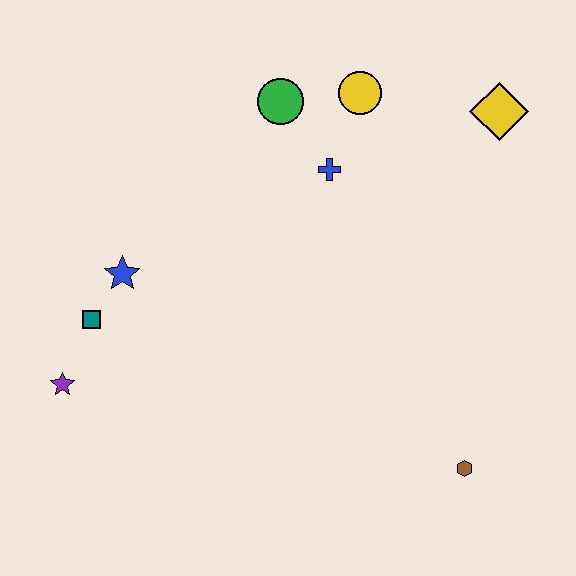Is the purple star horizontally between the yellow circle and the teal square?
No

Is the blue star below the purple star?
No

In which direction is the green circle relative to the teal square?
The green circle is above the teal square.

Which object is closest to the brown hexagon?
The blue cross is closest to the brown hexagon.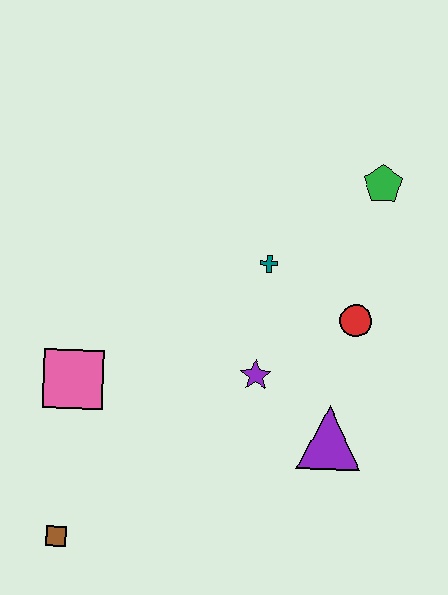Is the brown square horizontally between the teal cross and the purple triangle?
No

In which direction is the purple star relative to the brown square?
The purple star is to the right of the brown square.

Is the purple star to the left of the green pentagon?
Yes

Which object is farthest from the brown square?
The green pentagon is farthest from the brown square.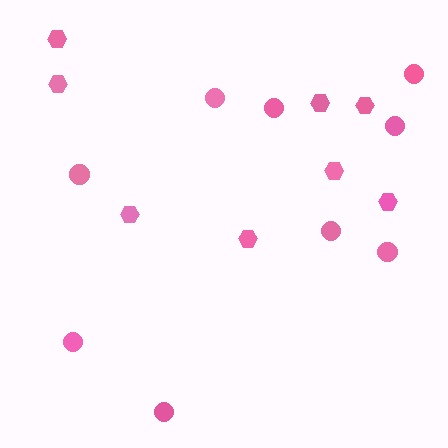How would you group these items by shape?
There are 2 groups: one group of circles (9) and one group of hexagons (8).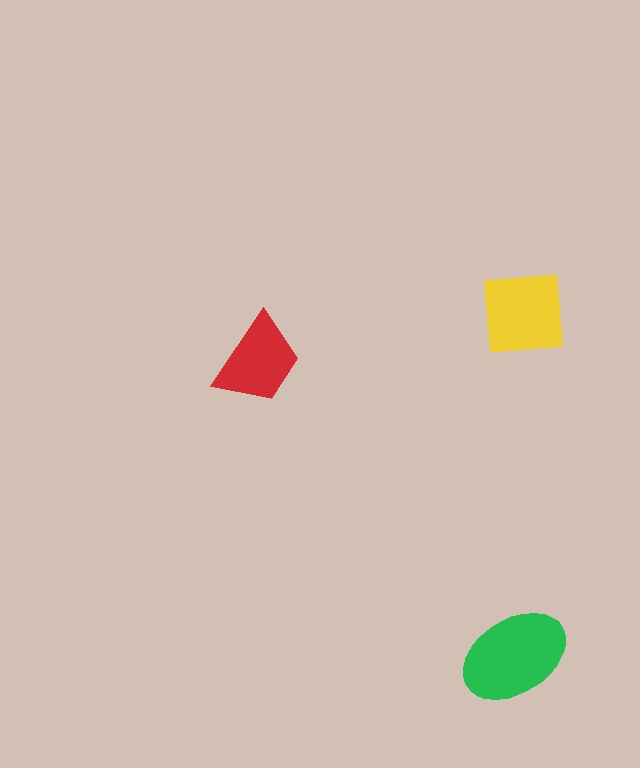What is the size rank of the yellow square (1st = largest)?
2nd.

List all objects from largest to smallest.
The green ellipse, the yellow square, the red trapezoid.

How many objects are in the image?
There are 3 objects in the image.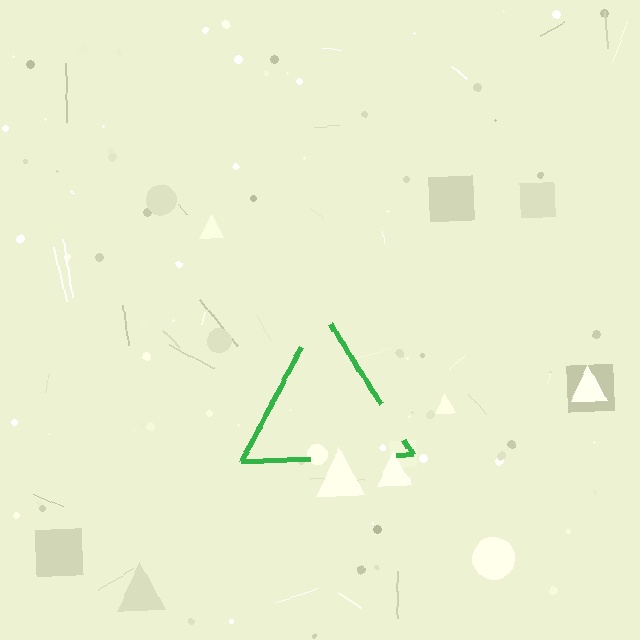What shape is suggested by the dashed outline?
The dashed outline suggests a triangle.